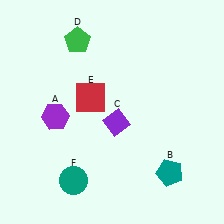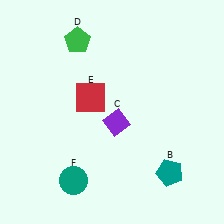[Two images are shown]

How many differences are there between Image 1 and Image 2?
There is 1 difference between the two images.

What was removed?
The purple hexagon (A) was removed in Image 2.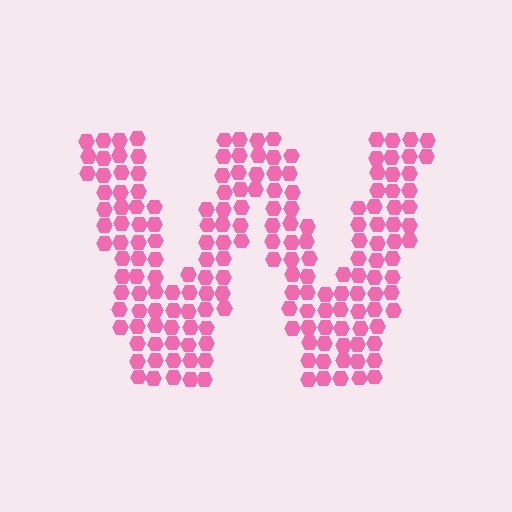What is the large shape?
The large shape is the letter W.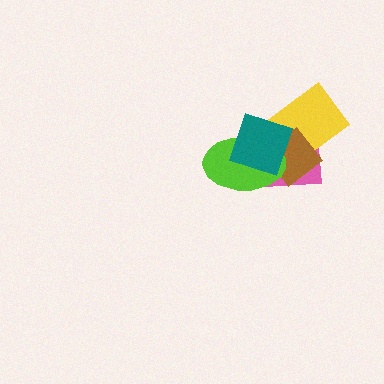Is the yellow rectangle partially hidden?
Yes, it is partially covered by another shape.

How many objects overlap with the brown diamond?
4 objects overlap with the brown diamond.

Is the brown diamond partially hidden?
Yes, it is partially covered by another shape.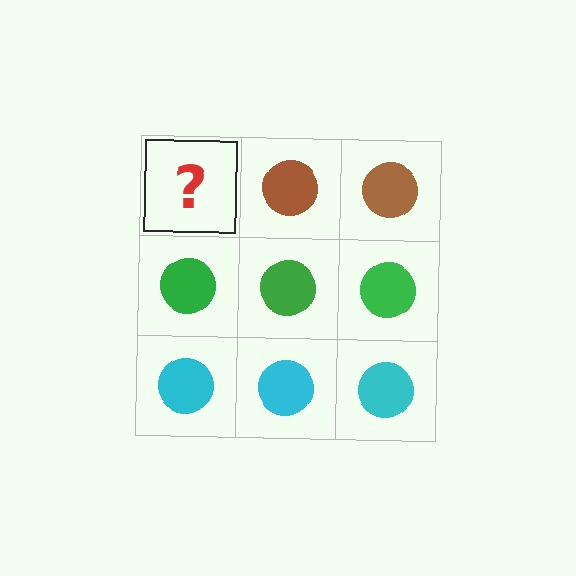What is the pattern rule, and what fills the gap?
The rule is that each row has a consistent color. The gap should be filled with a brown circle.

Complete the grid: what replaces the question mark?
The question mark should be replaced with a brown circle.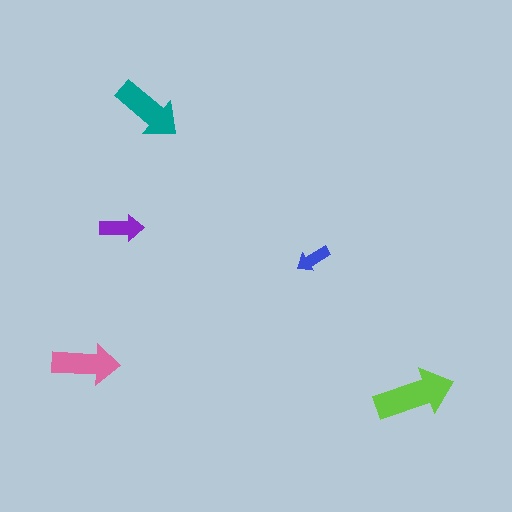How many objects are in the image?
There are 5 objects in the image.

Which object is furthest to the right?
The lime arrow is rightmost.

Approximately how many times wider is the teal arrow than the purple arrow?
About 1.5 times wider.